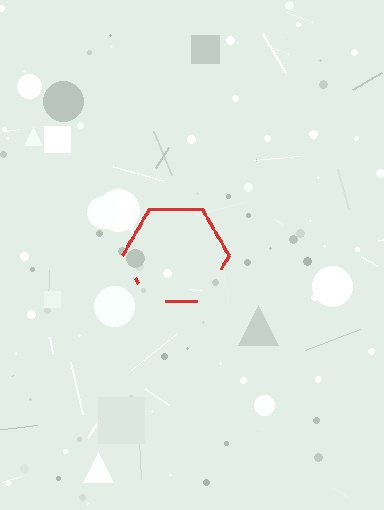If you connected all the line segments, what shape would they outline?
They would outline a hexagon.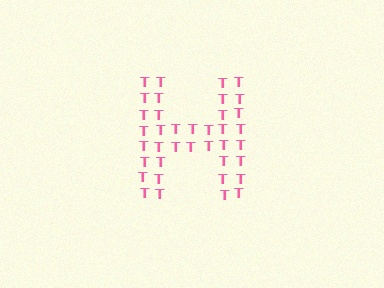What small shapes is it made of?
It is made of small letter T's.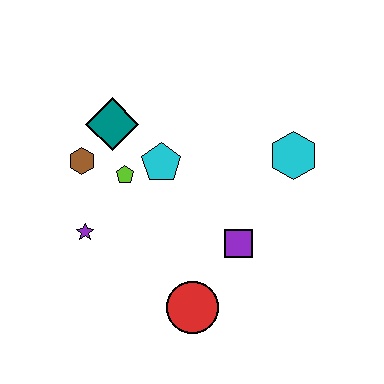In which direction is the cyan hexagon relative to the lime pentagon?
The cyan hexagon is to the right of the lime pentagon.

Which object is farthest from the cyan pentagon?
The red circle is farthest from the cyan pentagon.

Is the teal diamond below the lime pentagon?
No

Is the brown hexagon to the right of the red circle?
No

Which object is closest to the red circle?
The purple square is closest to the red circle.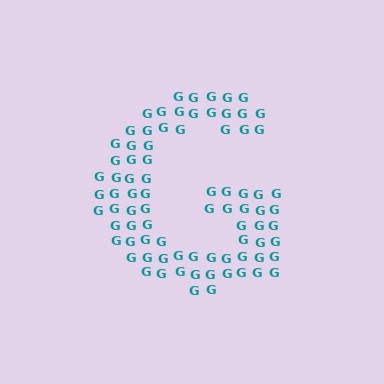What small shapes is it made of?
It is made of small letter G's.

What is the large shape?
The large shape is the letter G.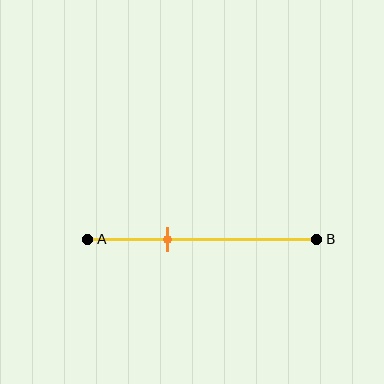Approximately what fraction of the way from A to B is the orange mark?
The orange mark is approximately 35% of the way from A to B.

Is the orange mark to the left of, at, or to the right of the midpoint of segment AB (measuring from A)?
The orange mark is to the left of the midpoint of segment AB.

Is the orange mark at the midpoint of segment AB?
No, the mark is at about 35% from A, not at the 50% midpoint.